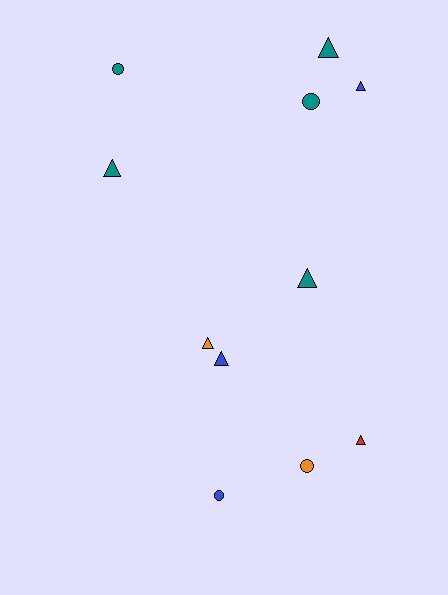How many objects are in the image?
There are 11 objects.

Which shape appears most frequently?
Triangle, with 7 objects.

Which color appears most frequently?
Teal, with 5 objects.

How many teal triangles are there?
There are 3 teal triangles.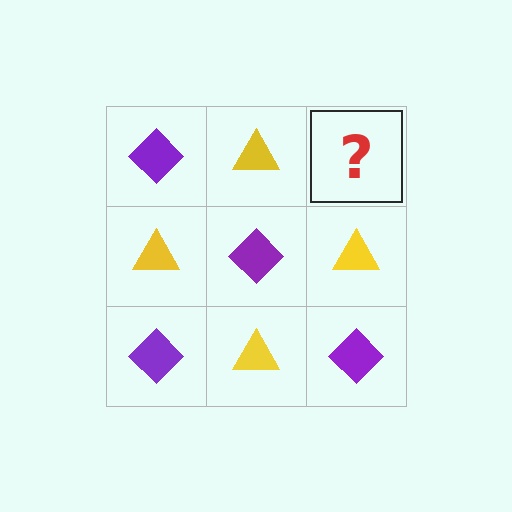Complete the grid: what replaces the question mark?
The question mark should be replaced with a purple diamond.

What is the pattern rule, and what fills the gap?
The rule is that it alternates purple diamond and yellow triangle in a checkerboard pattern. The gap should be filled with a purple diamond.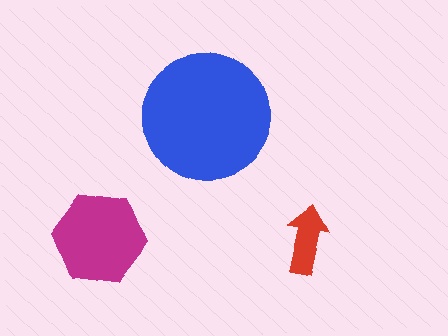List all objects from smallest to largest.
The red arrow, the magenta hexagon, the blue circle.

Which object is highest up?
The blue circle is topmost.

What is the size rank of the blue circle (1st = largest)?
1st.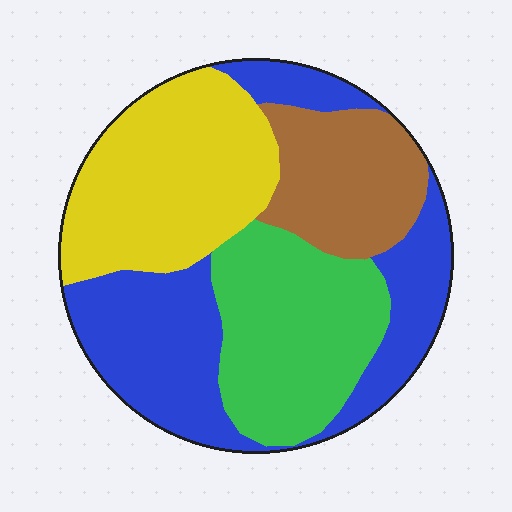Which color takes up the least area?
Brown, at roughly 15%.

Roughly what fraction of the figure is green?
Green takes up between a sixth and a third of the figure.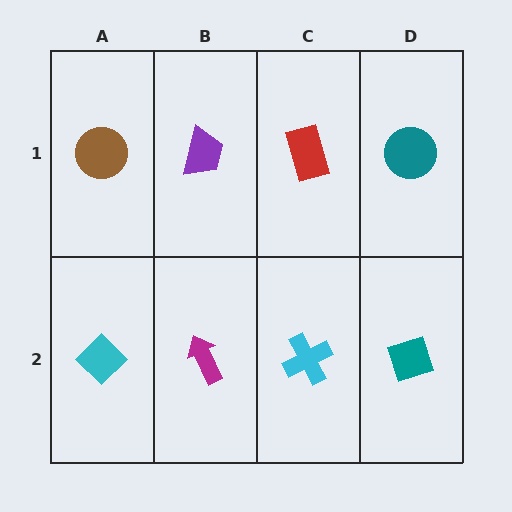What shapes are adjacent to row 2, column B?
A purple trapezoid (row 1, column B), a cyan diamond (row 2, column A), a cyan cross (row 2, column C).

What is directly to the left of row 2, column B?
A cyan diamond.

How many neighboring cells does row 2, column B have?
3.